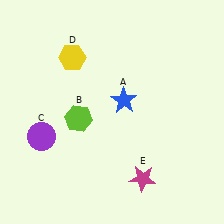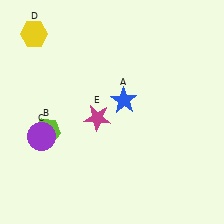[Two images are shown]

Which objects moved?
The objects that moved are: the lime hexagon (B), the yellow hexagon (D), the magenta star (E).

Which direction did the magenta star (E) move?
The magenta star (E) moved up.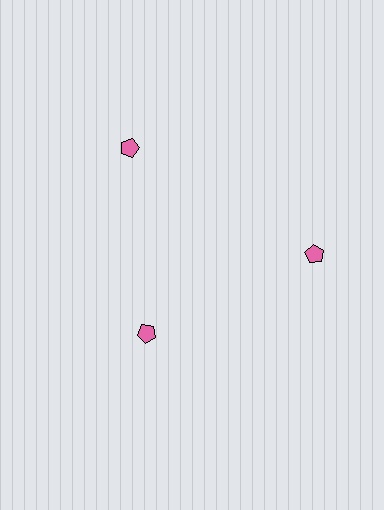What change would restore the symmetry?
The symmetry would be restored by moving it outward, back onto the ring so that all 3 pentagons sit at equal angles and equal distance from the center.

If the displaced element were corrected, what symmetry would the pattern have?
It would have 3-fold rotational symmetry — the pattern would map onto itself every 120 degrees.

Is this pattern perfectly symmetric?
No. The 3 pink pentagons are arranged in a ring, but one element near the 7 o'clock position is pulled inward toward the center, breaking the 3-fold rotational symmetry.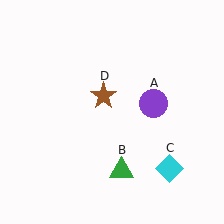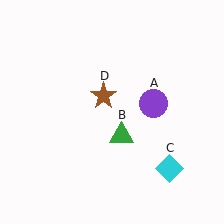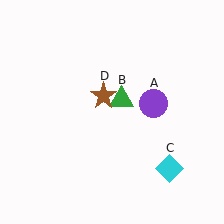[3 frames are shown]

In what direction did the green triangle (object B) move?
The green triangle (object B) moved up.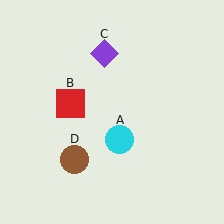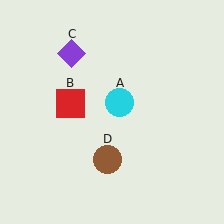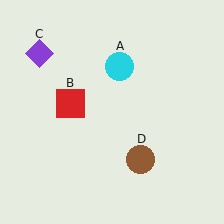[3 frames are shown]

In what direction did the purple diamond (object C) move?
The purple diamond (object C) moved left.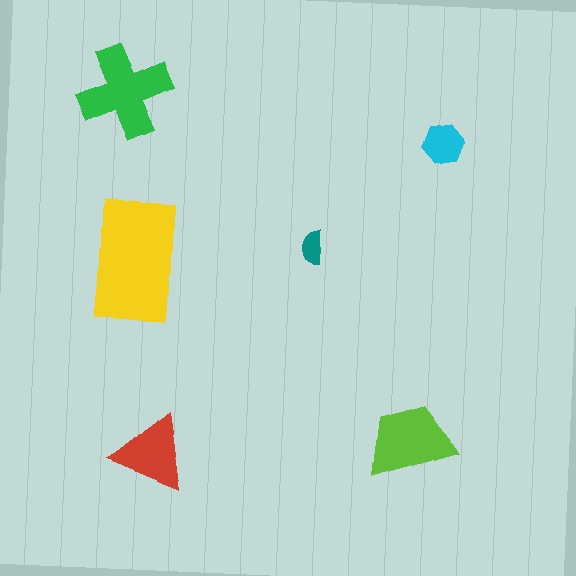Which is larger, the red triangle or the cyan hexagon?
The red triangle.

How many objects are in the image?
There are 6 objects in the image.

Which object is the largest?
The yellow rectangle.